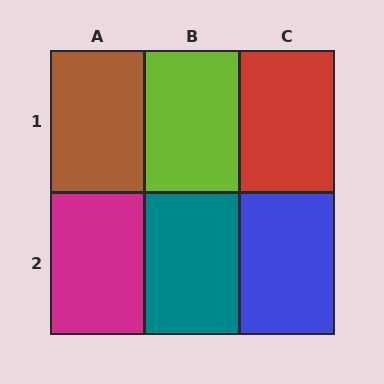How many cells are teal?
1 cell is teal.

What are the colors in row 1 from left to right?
Brown, lime, red.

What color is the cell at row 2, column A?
Magenta.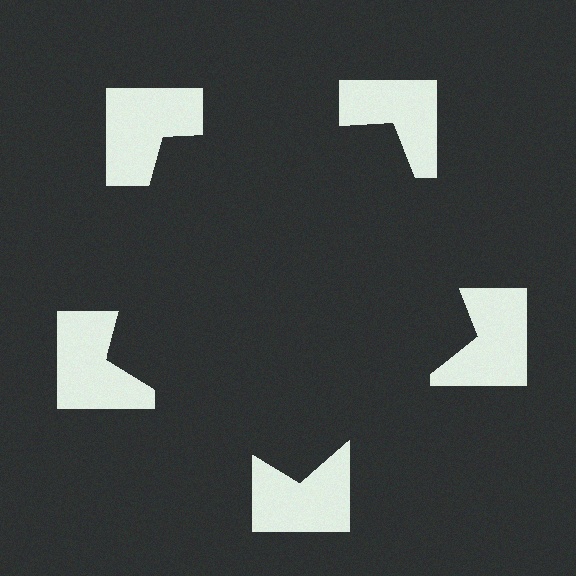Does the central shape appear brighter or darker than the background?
It typically appears slightly darker than the background, even though no actual brightness change is drawn.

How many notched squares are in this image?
There are 5 — one at each vertex of the illusory pentagon.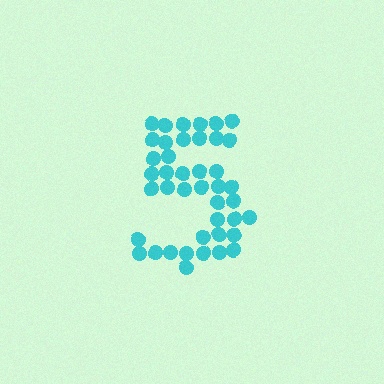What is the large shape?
The large shape is the digit 5.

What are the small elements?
The small elements are circles.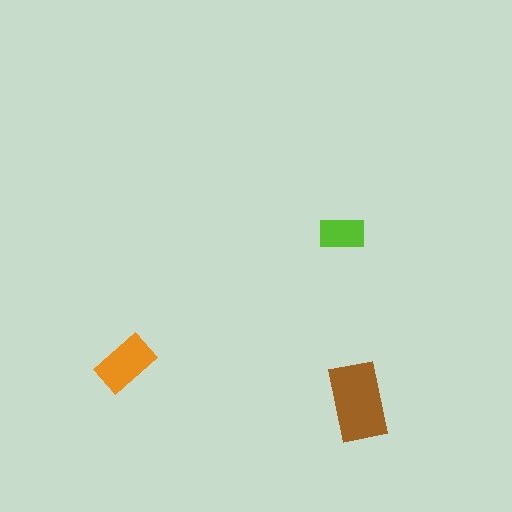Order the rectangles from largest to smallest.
the brown one, the orange one, the lime one.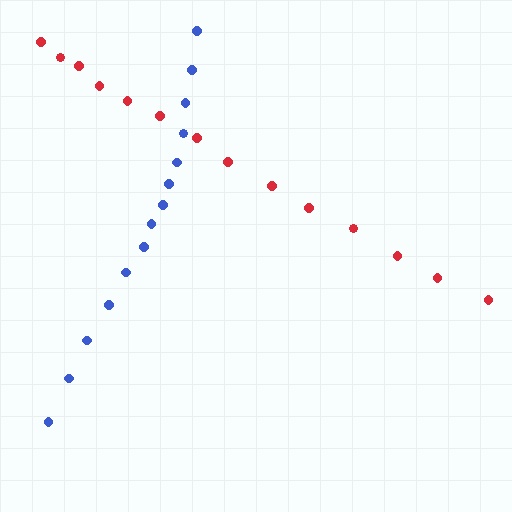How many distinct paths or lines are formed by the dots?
There are 2 distinct paths.